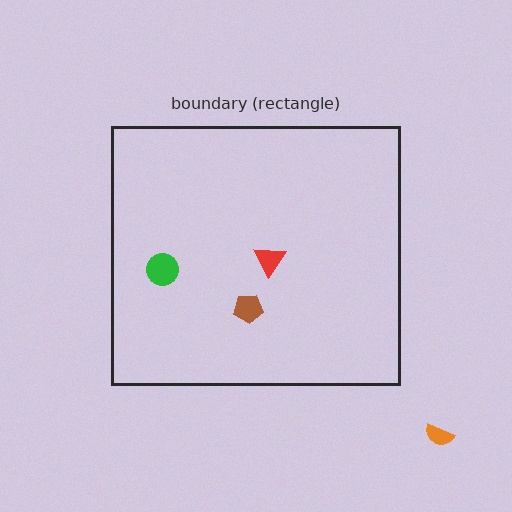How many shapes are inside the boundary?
3 inside, 1 outside.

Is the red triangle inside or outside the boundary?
Inside.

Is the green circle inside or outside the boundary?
Inside.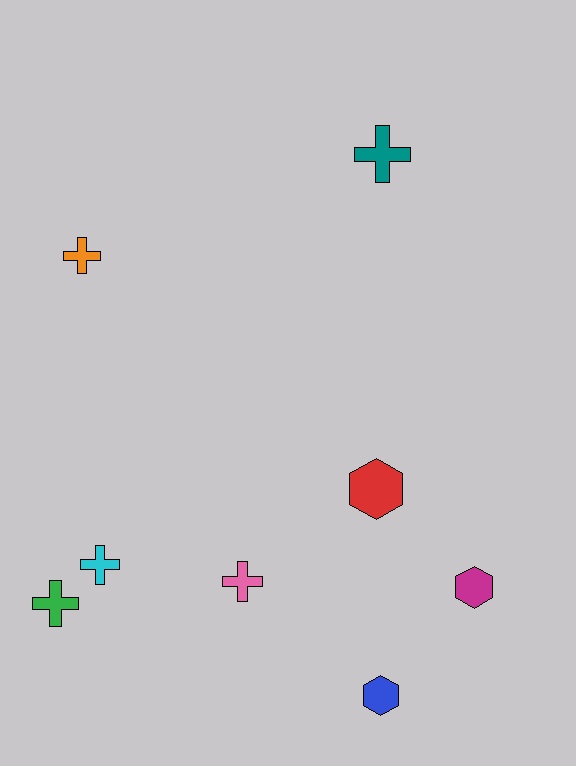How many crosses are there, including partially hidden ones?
There are 5 crosses.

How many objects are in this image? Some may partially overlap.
There are 8 objects.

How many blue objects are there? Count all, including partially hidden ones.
There is 1 blue object.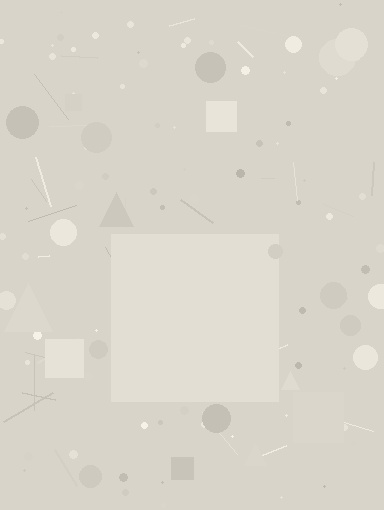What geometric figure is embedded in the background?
A square is embedded in the background.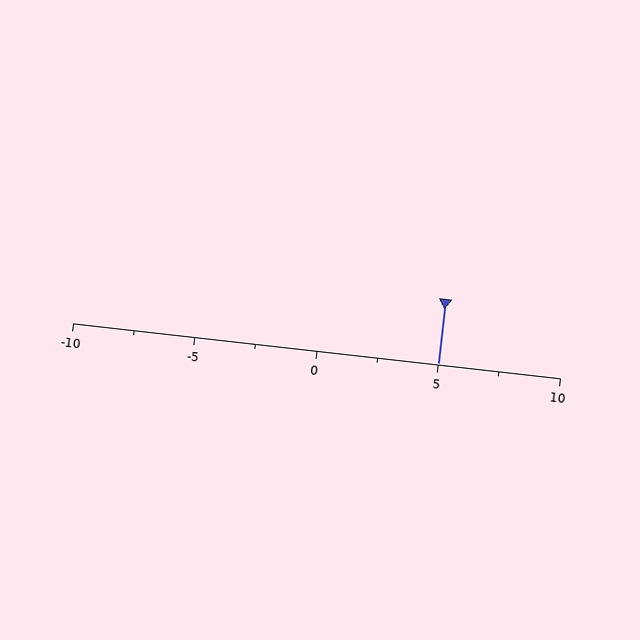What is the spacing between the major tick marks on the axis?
The major ticks are spaced 5 apart.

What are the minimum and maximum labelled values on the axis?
The axis runs from -10 to 10.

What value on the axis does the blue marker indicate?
The marker indicates approximately 5.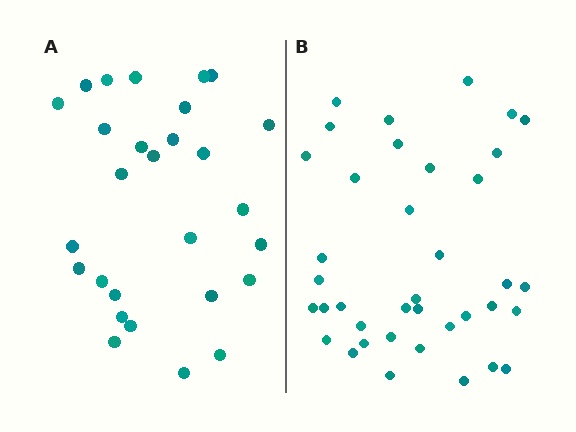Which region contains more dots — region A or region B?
Region B (the right region) has more dots.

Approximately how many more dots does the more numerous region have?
Region B has roughly 10 or so more dots than region A.